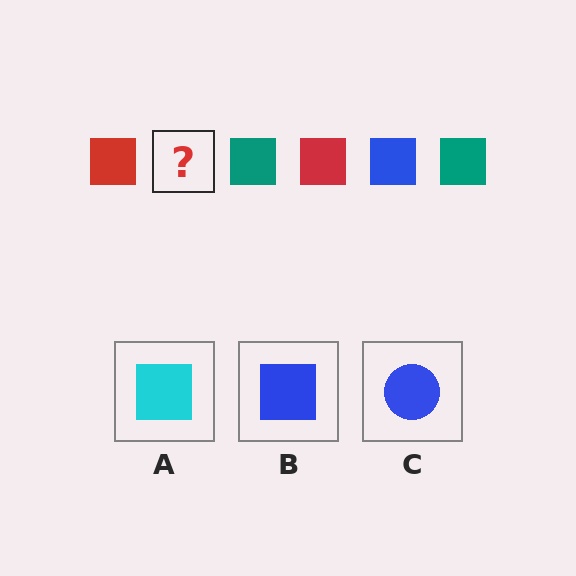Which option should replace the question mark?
Option B.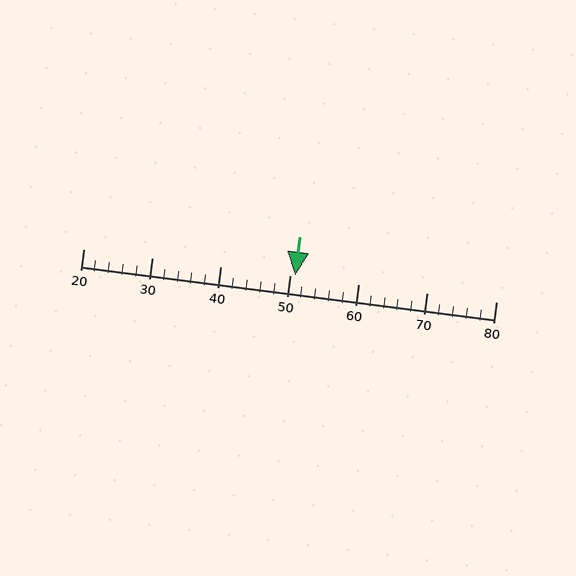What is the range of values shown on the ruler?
The ruler shows values from 20 to 80.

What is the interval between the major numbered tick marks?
The major tick marks are spaced 10 units apart.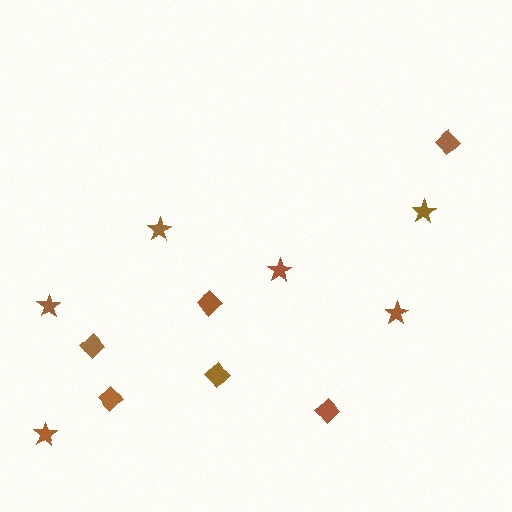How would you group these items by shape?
There are 2 groups: one group of stars (6) and one group of diamonds (6).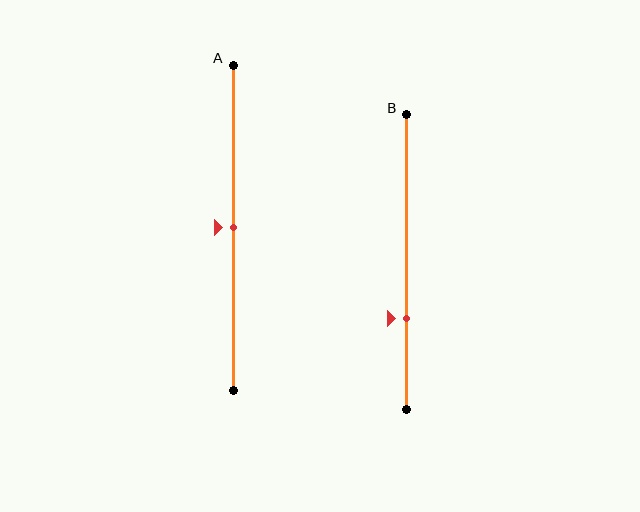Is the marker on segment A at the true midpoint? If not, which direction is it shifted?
Yes, the marker on segment A is at the true midpoint.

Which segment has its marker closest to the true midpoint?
Segment A has its marker closest to the true midpoint.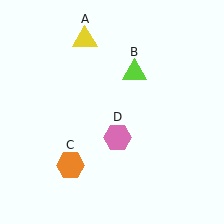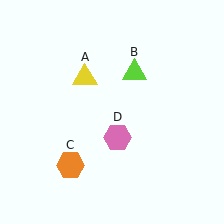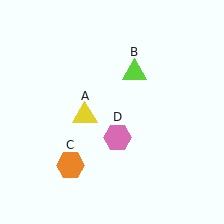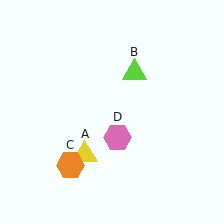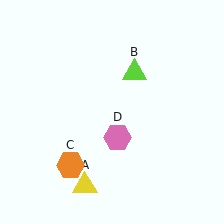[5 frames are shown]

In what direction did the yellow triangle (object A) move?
The yellow triangle (object A) moved down.